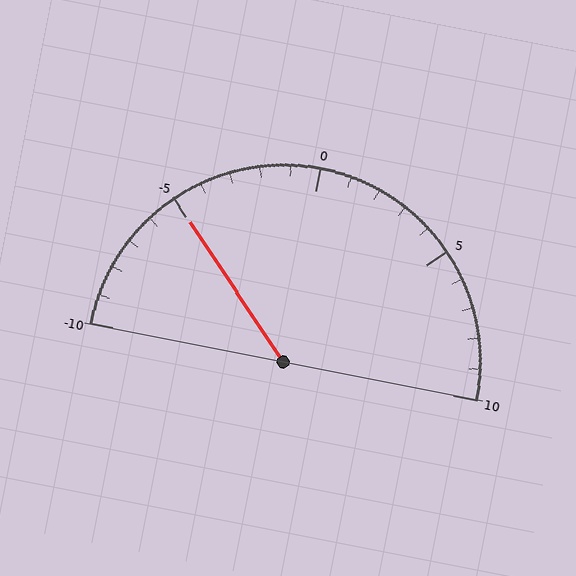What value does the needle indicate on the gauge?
The needle indicates approximately -5.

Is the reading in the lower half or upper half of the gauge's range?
The reading is in the lower half of the range (-10 to 10).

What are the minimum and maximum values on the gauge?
The gauge ranges from -10 to 10.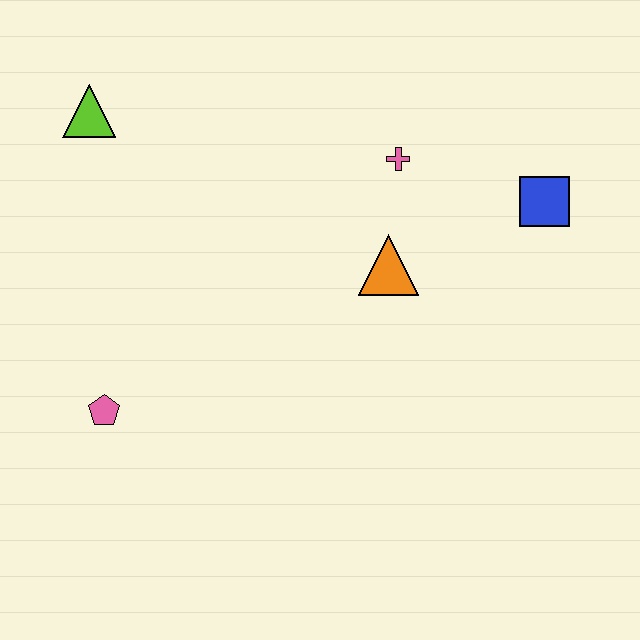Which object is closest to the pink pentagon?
The lime triangle is closest to the pink pentagon.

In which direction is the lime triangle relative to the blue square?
The lime triangle is to the left of the blue square.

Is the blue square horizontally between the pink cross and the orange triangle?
No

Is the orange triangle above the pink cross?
No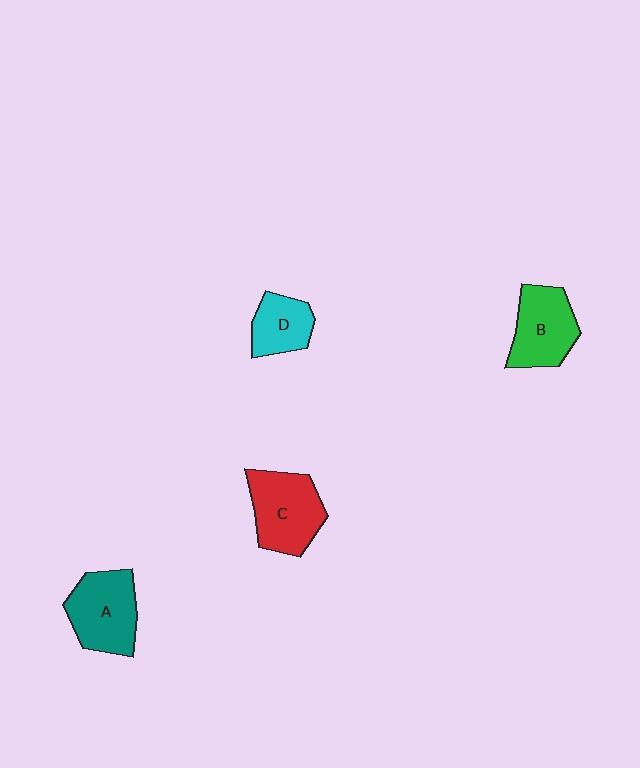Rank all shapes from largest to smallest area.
From largest to smallest: C (red), A (teal), B (green), D (cyan).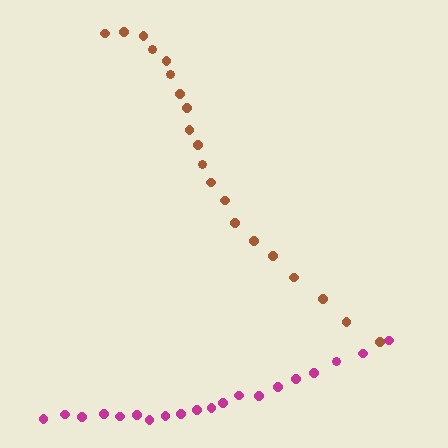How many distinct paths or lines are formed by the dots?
There are 2 distinct paths.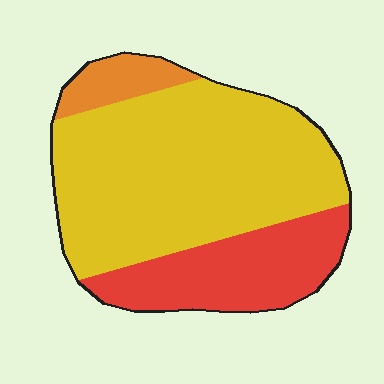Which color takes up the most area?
Yellow, at roughly 65%.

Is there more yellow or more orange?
Yellow.